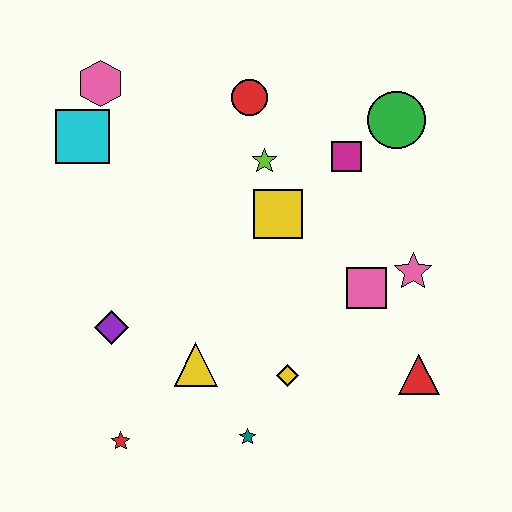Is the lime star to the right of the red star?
Yes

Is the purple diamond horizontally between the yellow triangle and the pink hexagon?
Yes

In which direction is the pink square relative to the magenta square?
The pink square is below the magenta square.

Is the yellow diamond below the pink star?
Yes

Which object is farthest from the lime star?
The red star is farthest from the lime star.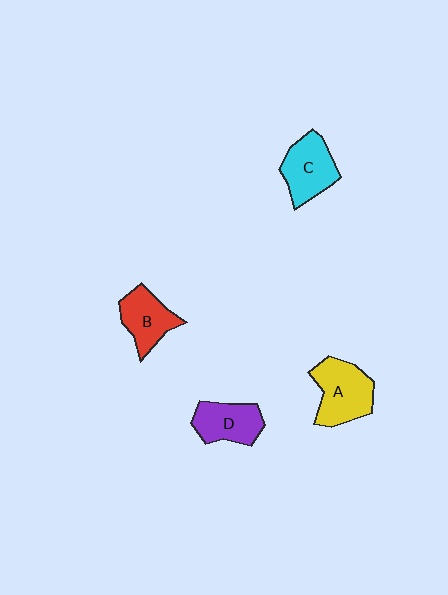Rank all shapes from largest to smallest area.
From largest to smallest: A (yellow), C (cyan), D (purple), B (red).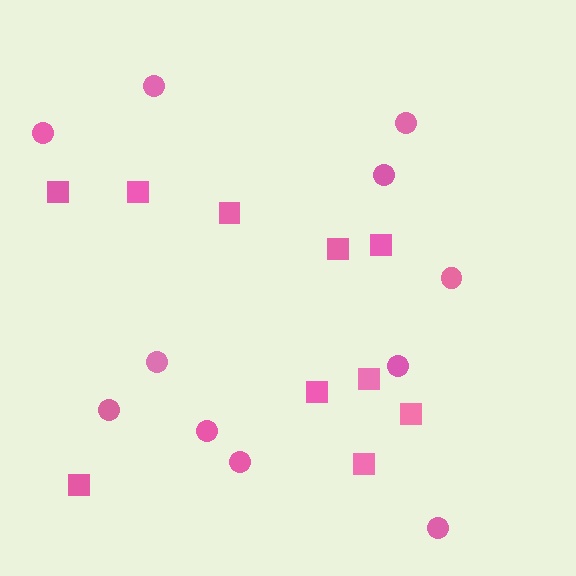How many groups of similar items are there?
There are 2 groups: one group of circles (11) and one group of squares (10).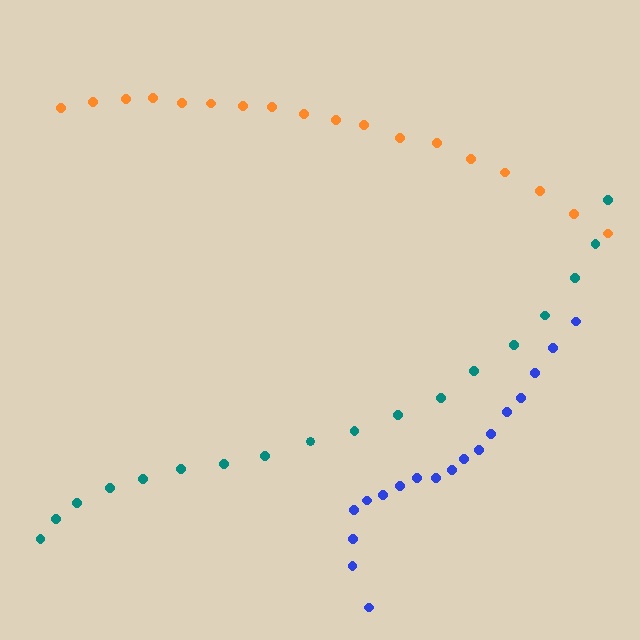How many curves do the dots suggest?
There are 3 distinct paths.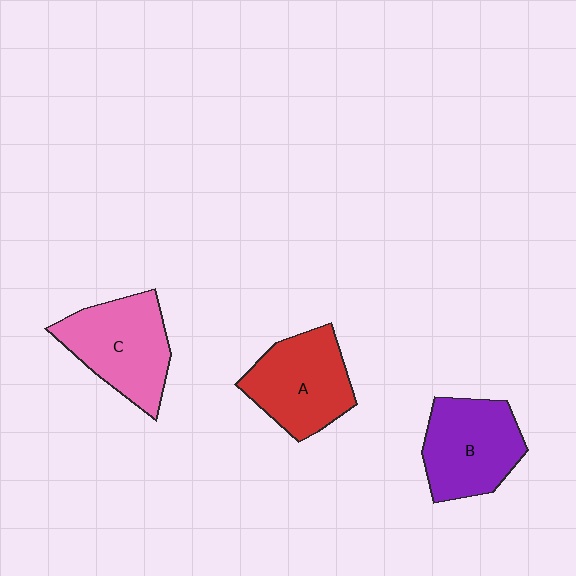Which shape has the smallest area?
Shape A (red).